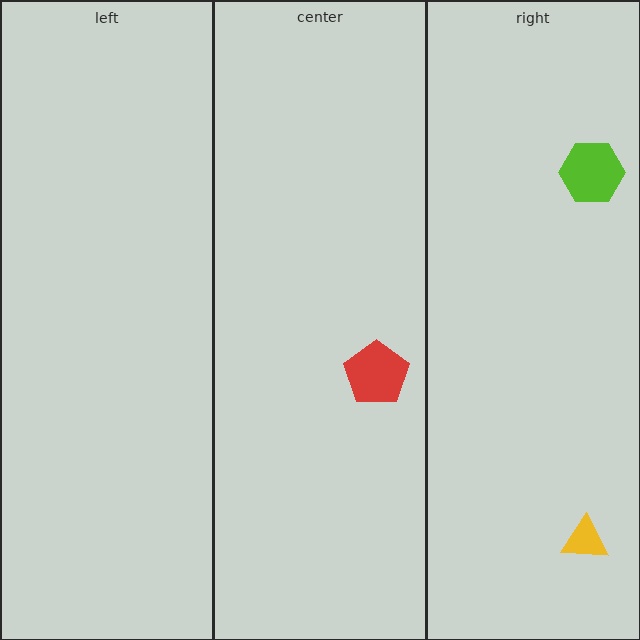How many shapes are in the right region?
2.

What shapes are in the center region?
The red pentagon.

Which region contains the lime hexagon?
The right region.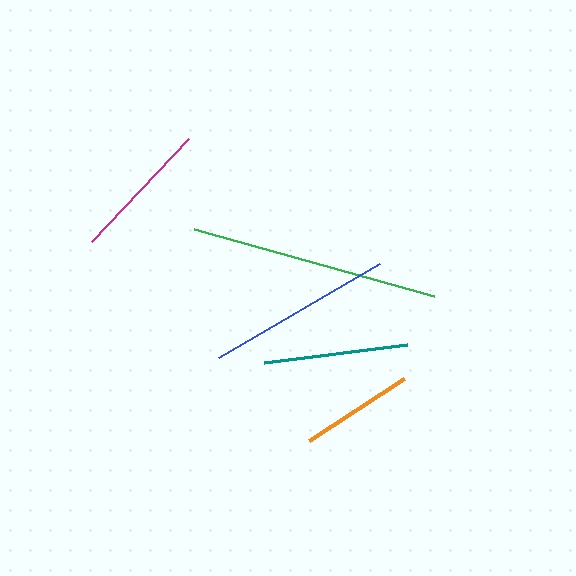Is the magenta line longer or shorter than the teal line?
The teal line is longer than the magenta line.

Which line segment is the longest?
The green line is the longest at approximately 250 pixels.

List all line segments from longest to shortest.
From longest to shortest: green, blue, teal, magenta, orange.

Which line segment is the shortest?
The orange line is the shortest at approximately 113 pixels.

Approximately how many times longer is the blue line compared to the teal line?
The blue line is approximately 1.3 times the length of the teal line.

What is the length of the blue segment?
The blue segment is approximately 186 pixels long.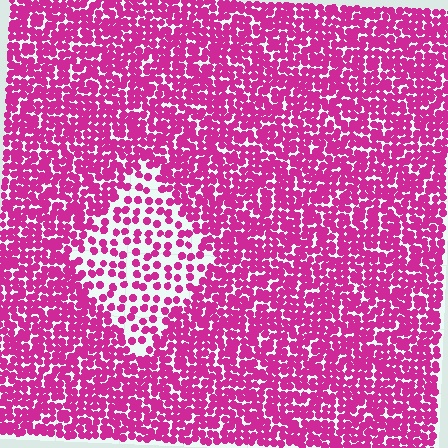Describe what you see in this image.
The image contains small magenta elements arranged at two different densities. A diamond-shaped region is visible where the elements are less densely packed than the surrounding area.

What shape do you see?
I see a diamond.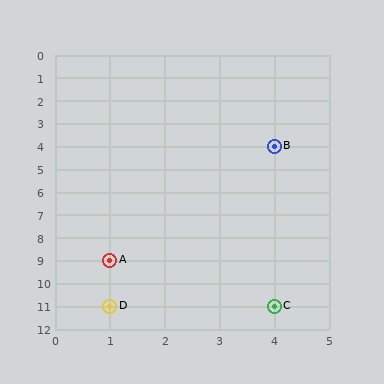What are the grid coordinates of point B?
Point B is at grid coordinates (4, 4).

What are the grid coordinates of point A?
Point A is at grid coordinates (1, 9).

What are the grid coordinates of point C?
Point C is at grid coordinates (4, 11).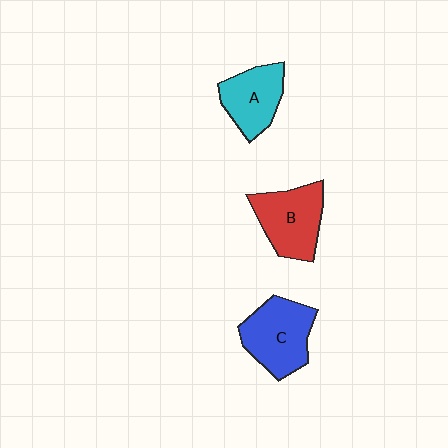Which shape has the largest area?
Shape C (blue).